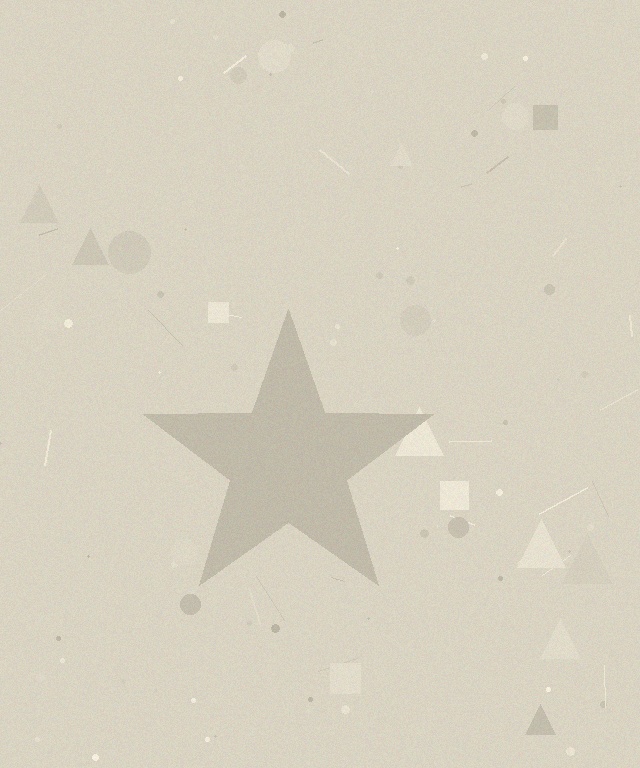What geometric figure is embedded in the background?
A star is embedded in the background.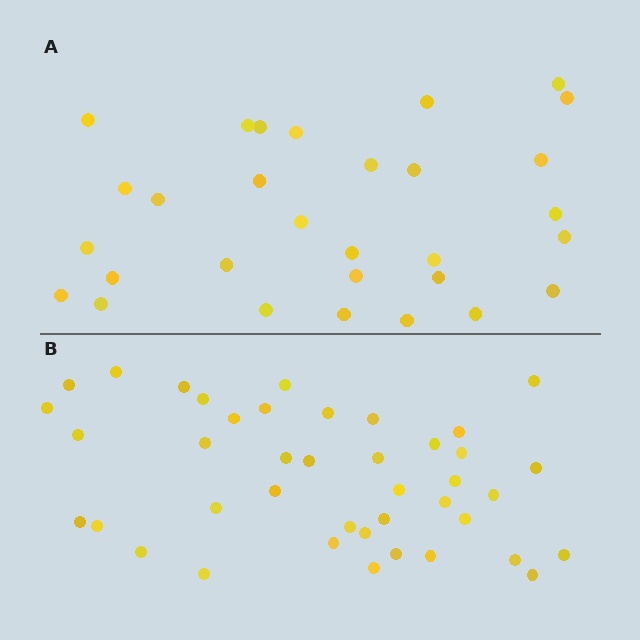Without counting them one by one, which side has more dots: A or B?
Region B (the bottom region) has more dots.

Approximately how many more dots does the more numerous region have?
Region B has roughly 12 or so more dots than region A.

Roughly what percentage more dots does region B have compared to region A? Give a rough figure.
About 35% more.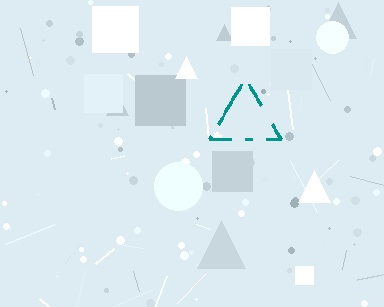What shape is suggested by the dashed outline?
The dashed outline suggests a triangle.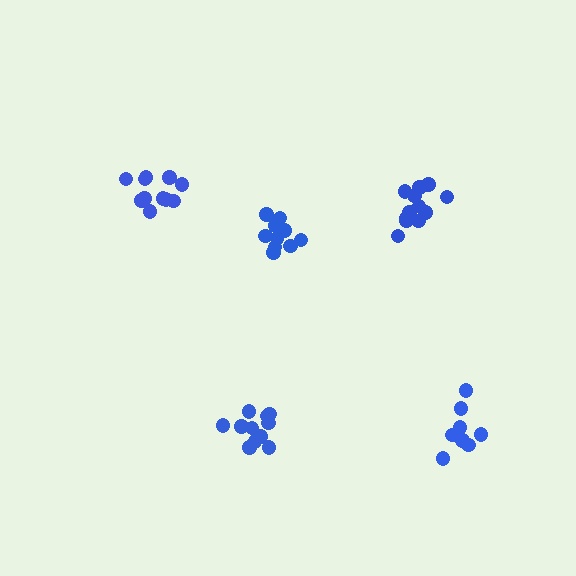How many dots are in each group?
Group 1: 11 dots, Group 2: 12 dots, Group 3: 8 dots, Group 4: 12 dots, Group 5: 10 dots (53 total).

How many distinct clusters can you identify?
There are 5 distinct clusters.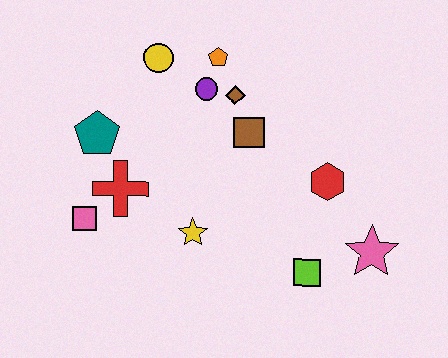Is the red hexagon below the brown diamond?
Yes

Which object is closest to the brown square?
The brown diamond is closest to the brown square.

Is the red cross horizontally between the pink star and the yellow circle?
No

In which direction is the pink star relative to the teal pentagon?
The pink star is to the right of the teal pentagon.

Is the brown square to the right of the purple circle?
Yes